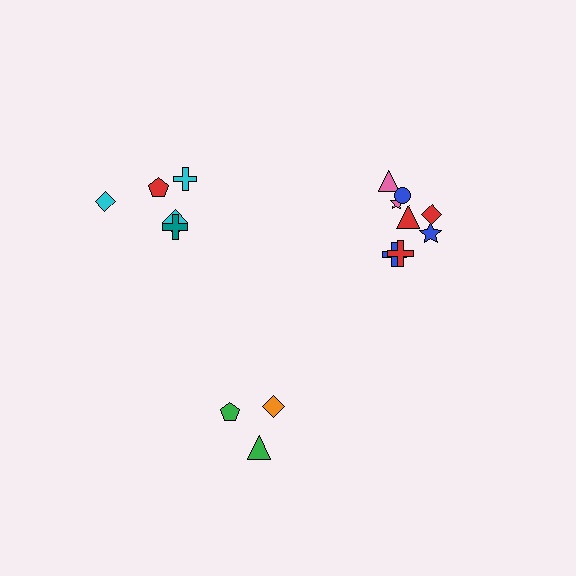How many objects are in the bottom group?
There are 3 objects.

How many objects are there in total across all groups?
There are 16 objects.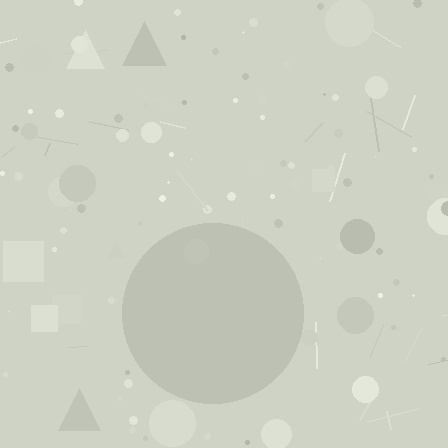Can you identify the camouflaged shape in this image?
The camouflaged shape is a circle.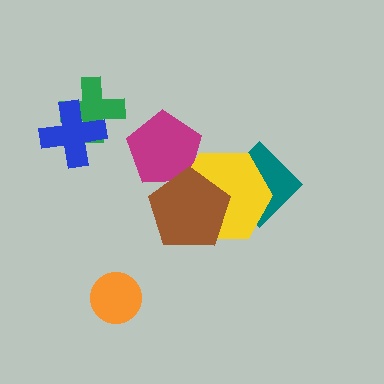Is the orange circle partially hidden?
No, no other shape covers it.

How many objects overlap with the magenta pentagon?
2 objects overlap with the magenta pentagon.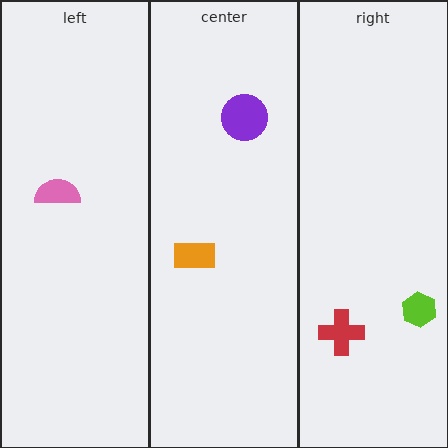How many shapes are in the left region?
1.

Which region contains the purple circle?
The center region.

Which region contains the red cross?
The right region.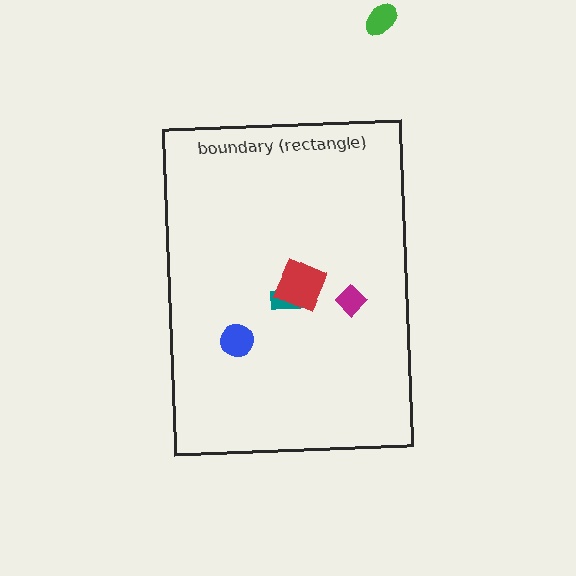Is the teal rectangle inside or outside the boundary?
Inside.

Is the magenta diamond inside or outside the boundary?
Inside.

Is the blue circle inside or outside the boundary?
Inside.